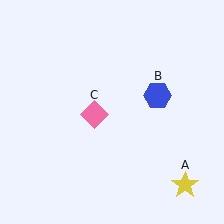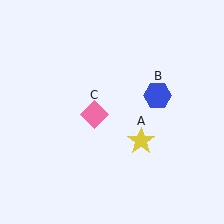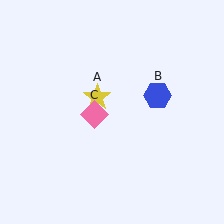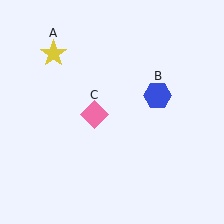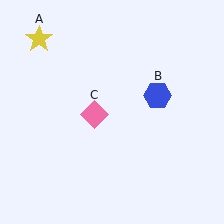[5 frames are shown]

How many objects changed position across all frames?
1 object changed position: yellow star (object A).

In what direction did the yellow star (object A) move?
The yellow star (object A) moved up and to the left.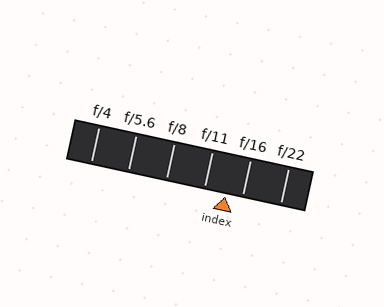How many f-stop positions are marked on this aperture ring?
There are 6 f-stop positions marked.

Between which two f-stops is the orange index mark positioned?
The index mark is between f/11 and f/16.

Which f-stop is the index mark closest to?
The index mark is closest to f/16.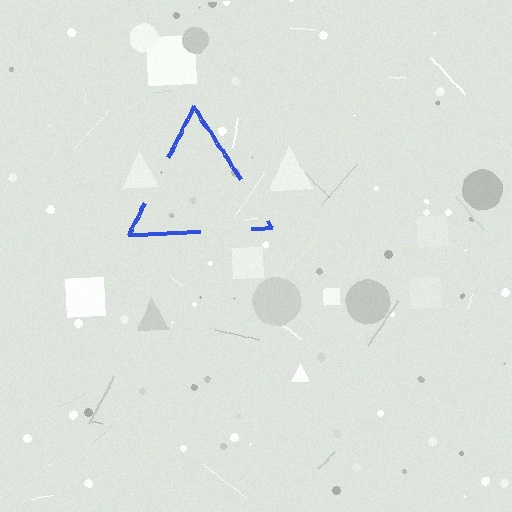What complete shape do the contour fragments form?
The contour fragments form a triangle.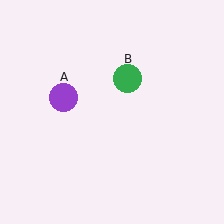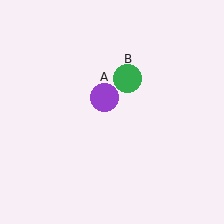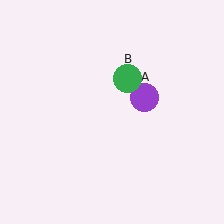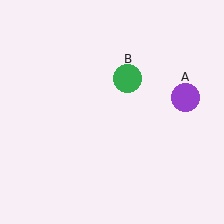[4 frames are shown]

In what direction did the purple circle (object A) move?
The purple circle (object A) moved right.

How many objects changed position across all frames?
1 object changed position: purple circle (object A).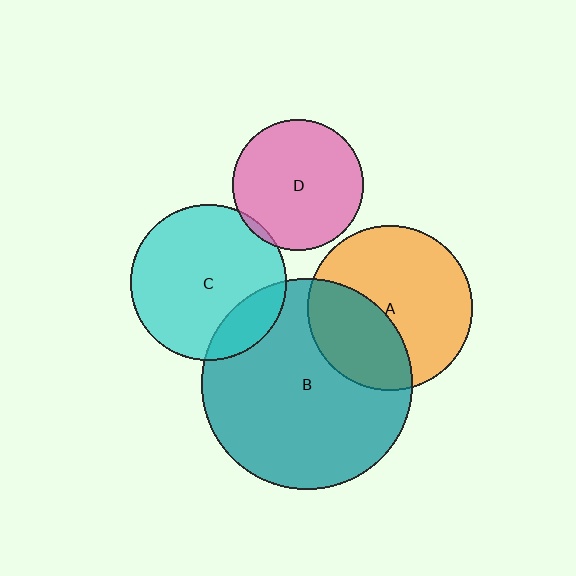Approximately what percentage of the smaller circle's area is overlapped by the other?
Approximately 5%.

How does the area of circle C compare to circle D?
Approximately 1.4 times.